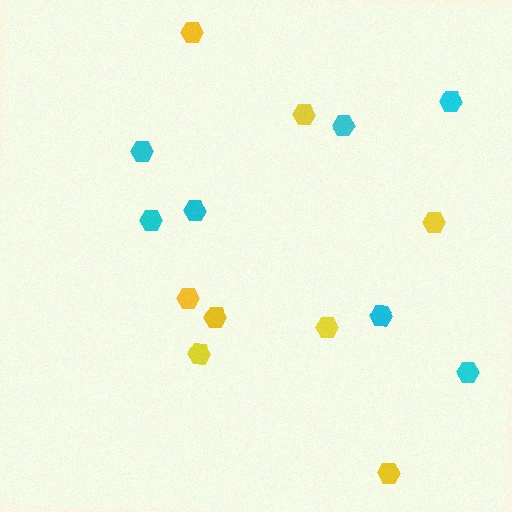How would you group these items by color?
There are 2 groups: one group of cyan hexagons (7) and one group of yellow hexagons (8).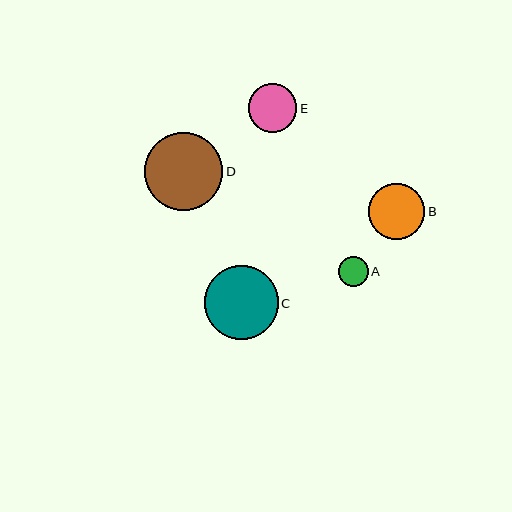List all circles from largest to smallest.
From largest to smallest: D, C, B, E, A.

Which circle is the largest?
Circle D is the largest with a size of approximately 78 pixels.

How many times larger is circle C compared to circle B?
Circle C is approximately 1.3 times the size of circle B.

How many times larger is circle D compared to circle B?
Circle D is approximately 1.4 times the size of circle B.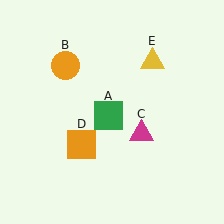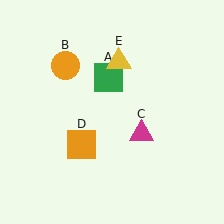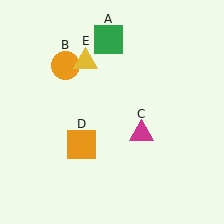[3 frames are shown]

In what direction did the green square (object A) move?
The green square (object A) moved up.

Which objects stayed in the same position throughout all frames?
Orange circle (object B) and magenta triangle (object C) and orange square (object D) remained stationary.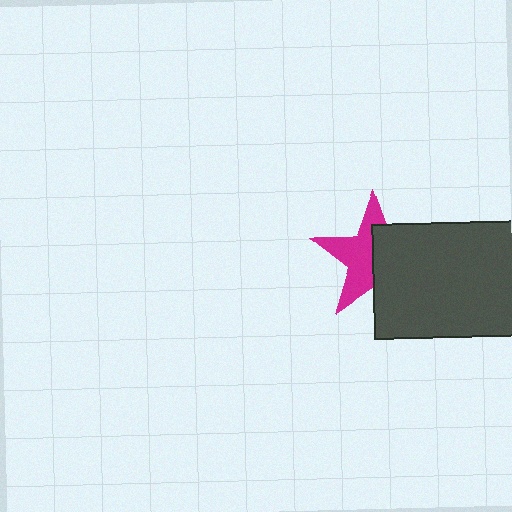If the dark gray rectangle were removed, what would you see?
You would see the complete magenta star.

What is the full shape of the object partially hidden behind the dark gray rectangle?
The partially hidden object is a magenta star.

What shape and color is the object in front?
The object in front is a dark gray rectangle.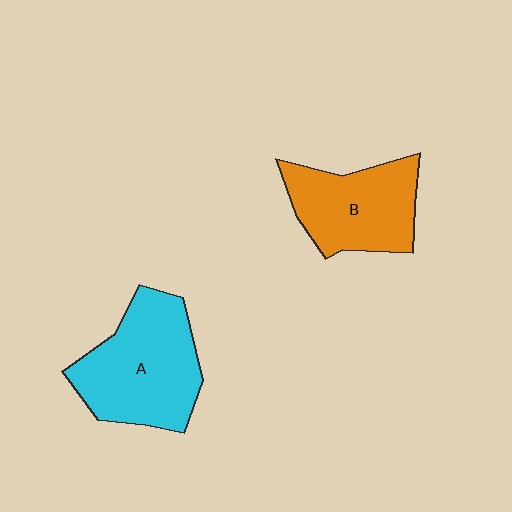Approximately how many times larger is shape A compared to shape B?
Approximately 1.2 times.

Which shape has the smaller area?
Shape B (orange).